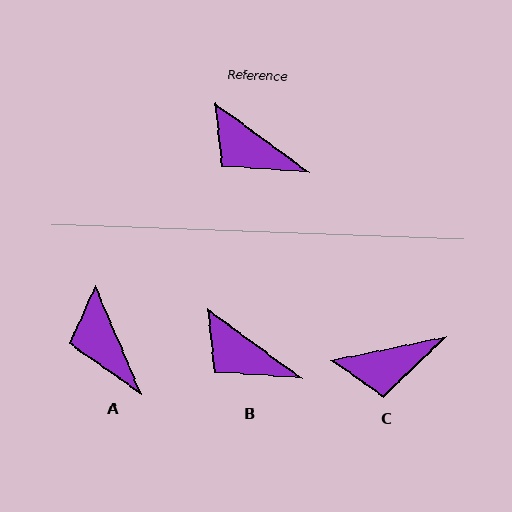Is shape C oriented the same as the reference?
No, it is off by about 49 degrees.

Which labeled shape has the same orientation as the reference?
B.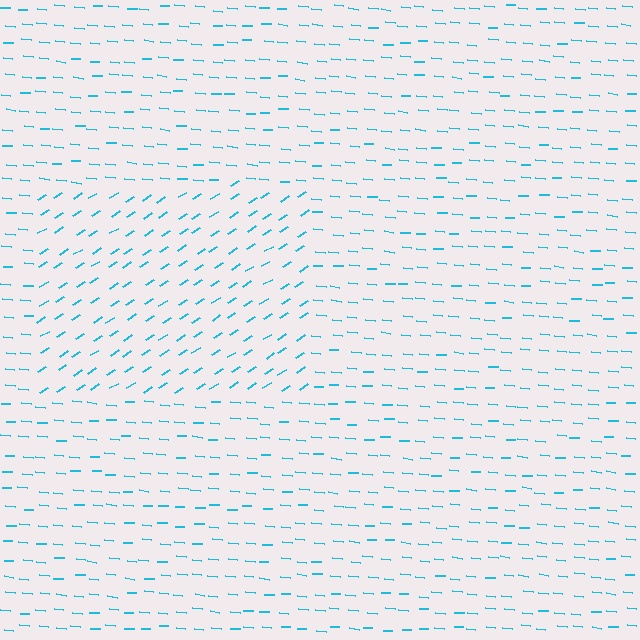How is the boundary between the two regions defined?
The boundary is defined purely by a change in line orientation (approximately 38 degrees difference). All lines are the same color and thickness.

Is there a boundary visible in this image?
Yes, there is a texture boundary formed by a change in line orientation.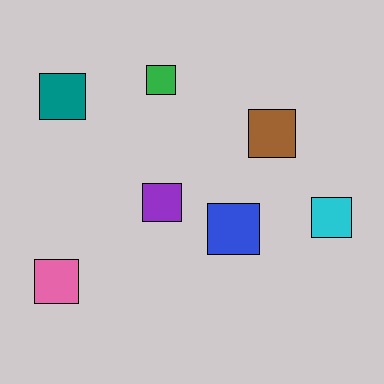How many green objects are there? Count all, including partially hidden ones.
There is 1 green object.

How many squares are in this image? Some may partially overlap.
There are 7 squares.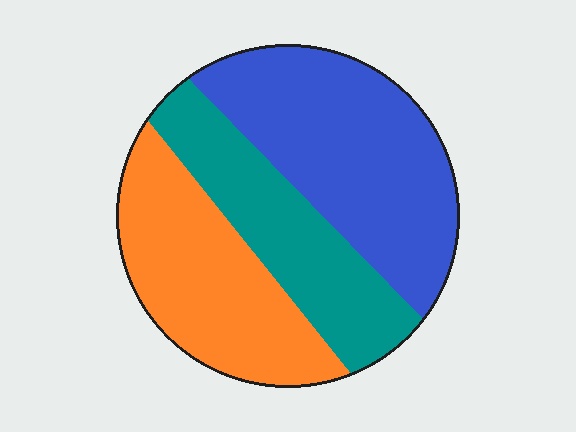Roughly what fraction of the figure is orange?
Orange takes up between a sixth and a third of the figure.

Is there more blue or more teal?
Blue.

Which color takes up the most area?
Blue, at roughly 40%.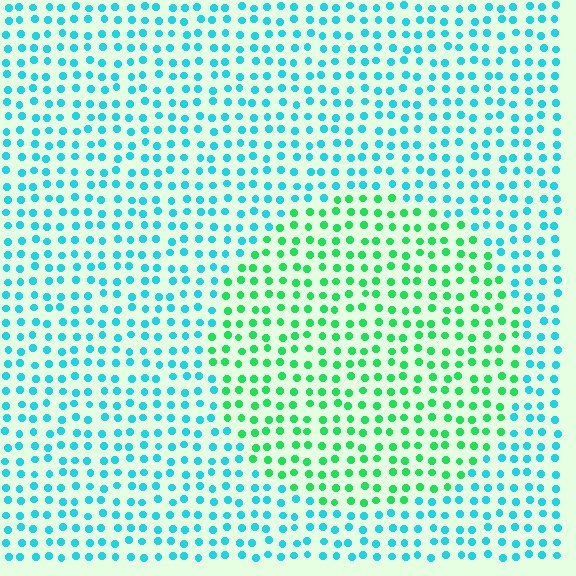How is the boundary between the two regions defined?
The boundary is defined purely by a slight shift in hue (about 47 degrees). Spacing, size, and orientation are identical on both sides.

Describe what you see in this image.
The image is filled with small cyan elements in a uniform arrangement. A circle-shaped region is visible where the elements are tinted to a slightly different hue, forming a subtle color boundary.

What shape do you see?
I see a circle.